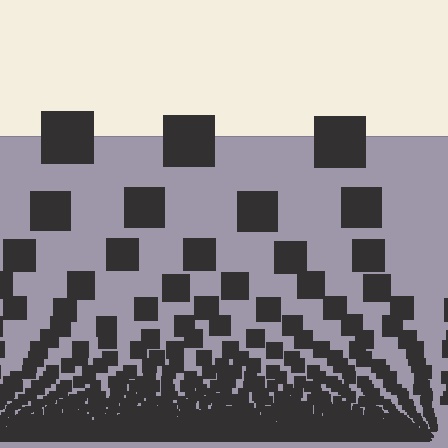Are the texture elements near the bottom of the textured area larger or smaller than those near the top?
Smaller. The gradient is inverted — elements near the bottom are smaller and denser.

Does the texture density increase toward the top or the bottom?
Density increases toward the bottom.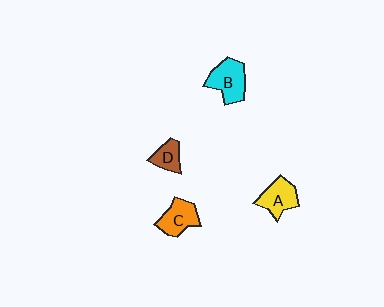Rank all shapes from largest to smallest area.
From largest to smallest: B (cyan), A (yellow), C (orange), D (brown).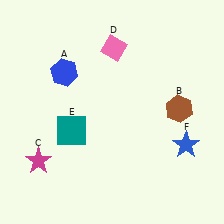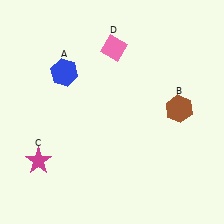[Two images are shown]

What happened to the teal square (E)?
The teal square (E) was removed in Image 2. It was in the bottom-left area of Image 1.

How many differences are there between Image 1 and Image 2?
There are 2 differences between the two images.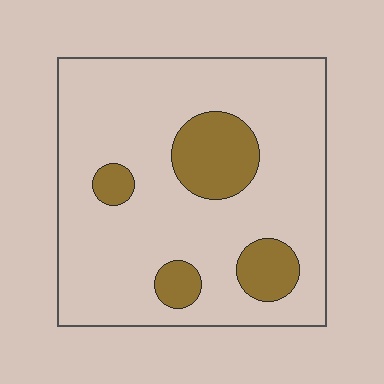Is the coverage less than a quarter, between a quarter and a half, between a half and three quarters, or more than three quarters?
Less than a quarter.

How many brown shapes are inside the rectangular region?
4.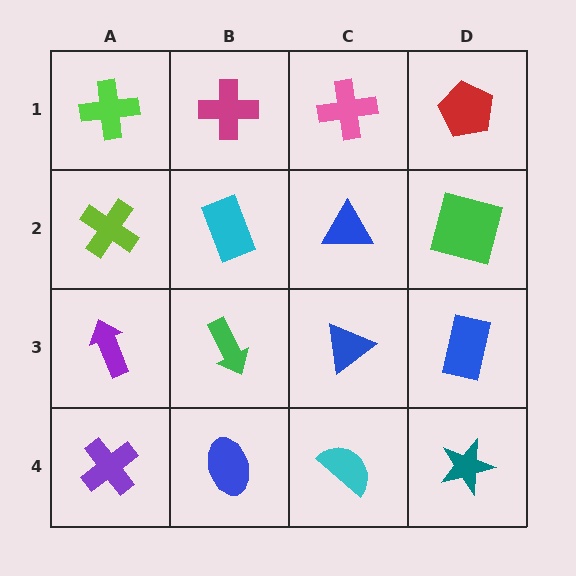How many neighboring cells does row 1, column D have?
2.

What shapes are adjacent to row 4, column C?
A blue triangle (row 3, column C), a blue ellipse (row 4, column B), a teal star (row 4, column D).